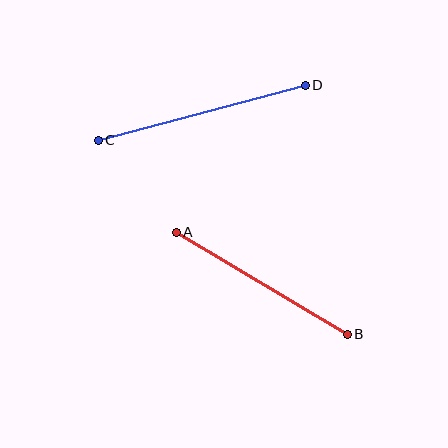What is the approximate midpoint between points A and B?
The midpoint is at approximately (262, 283) pixels.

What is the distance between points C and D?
The distance is approximately 214 pixels.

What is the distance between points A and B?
The distance is approximately 199 pixels.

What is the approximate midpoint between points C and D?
The midpoint is at approximately (202, 113) pixels.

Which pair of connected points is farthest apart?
Points C and D are farthest apart.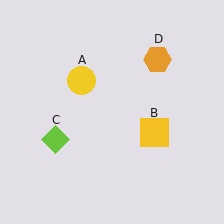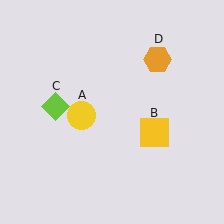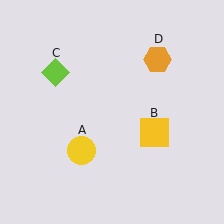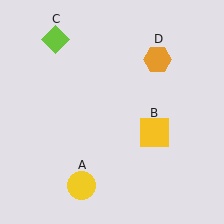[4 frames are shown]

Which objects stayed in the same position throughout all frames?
Yellow square (object B) and orange hexagon (object D) remained stationary.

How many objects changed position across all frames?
2 objects changed position: yellow circle (object A), lime diamond (object C).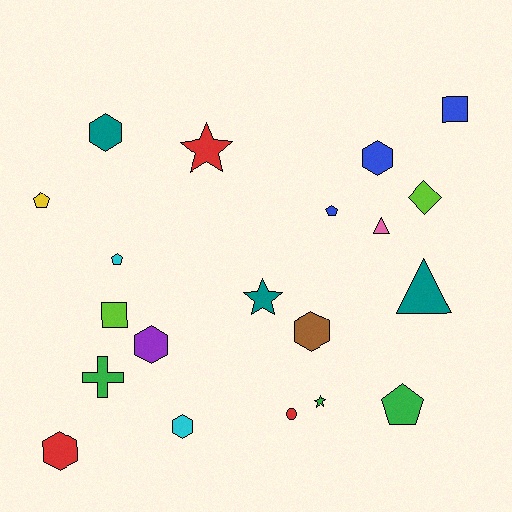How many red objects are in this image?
There are 3 red objects.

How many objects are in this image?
There are 20 objects.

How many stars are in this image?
There are 3 stars.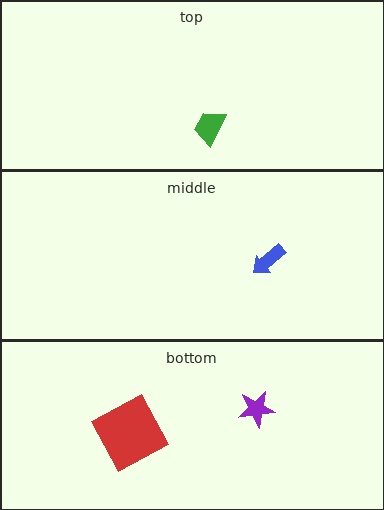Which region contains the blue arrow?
The middle region.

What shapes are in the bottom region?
The purple star, the red square.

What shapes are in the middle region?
The blue arrow.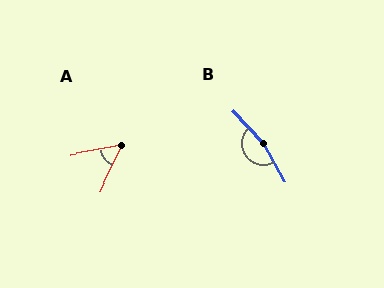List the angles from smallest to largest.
A (53°), B (166°).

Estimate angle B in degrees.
Approximately 166 degrees.